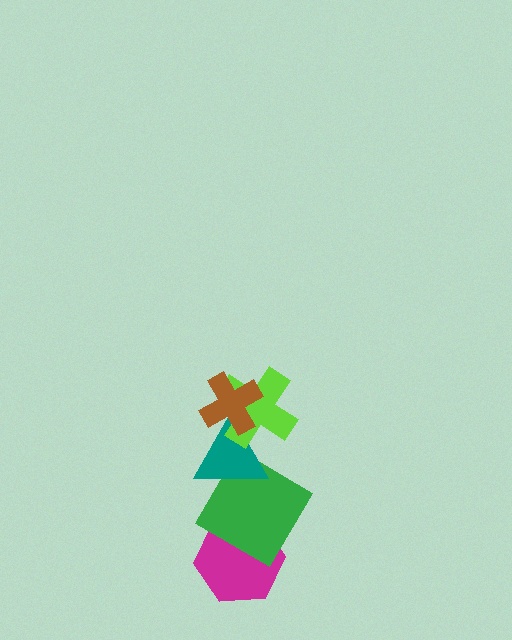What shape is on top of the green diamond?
The teal triangle is on top of the green diamond.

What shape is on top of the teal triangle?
The lime cross is on top of the teal triangle.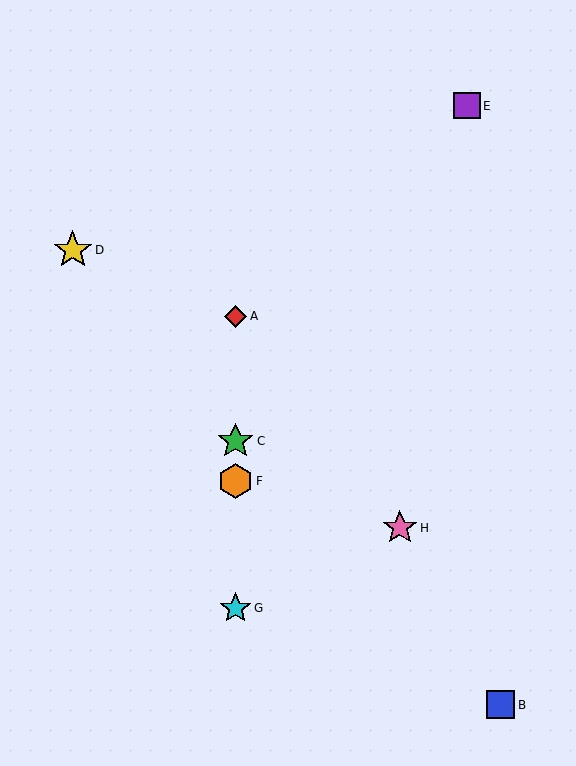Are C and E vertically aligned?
No, C is at x≈236 and E is at x≈467.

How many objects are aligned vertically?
4 objects (A, C, F, G) are aligned vertically.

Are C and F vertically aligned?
Yes, both are at x≈236.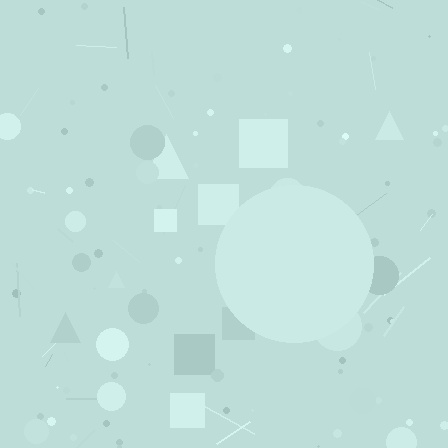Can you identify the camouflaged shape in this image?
The camouflaged shape is a circle.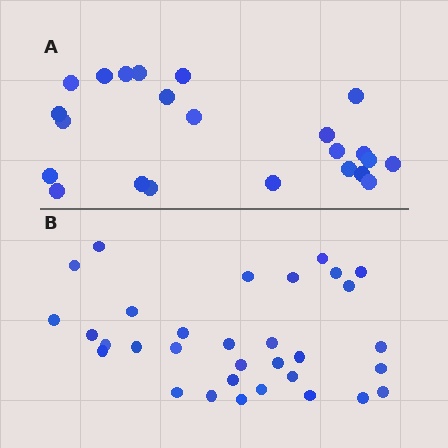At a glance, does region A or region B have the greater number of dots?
Region B (the bottom region) has more dots.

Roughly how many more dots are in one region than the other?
Region B has roughly 8 or so more dots than region A.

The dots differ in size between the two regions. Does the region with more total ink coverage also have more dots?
No. Region A has more total ink coverage because its dots are larger, but region B actually contains more individual dots. Total area can be misleading — the number of items is what matters here.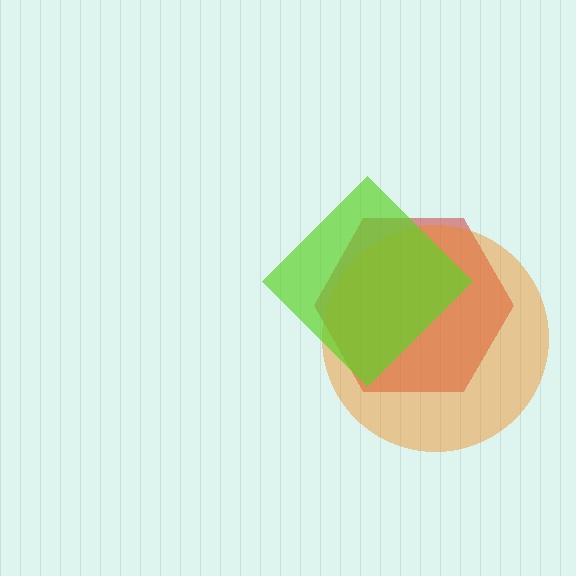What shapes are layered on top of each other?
The layered shapes are: a red hexagon, an orange circle, a lime diamond.